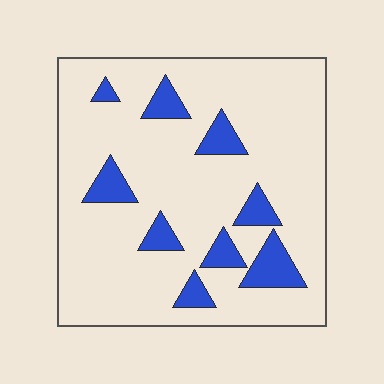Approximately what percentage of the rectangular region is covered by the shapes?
Approximately 15%.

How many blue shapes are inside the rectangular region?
9.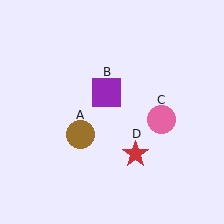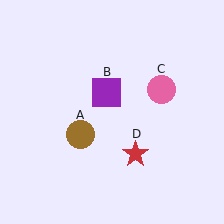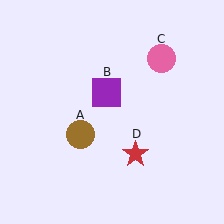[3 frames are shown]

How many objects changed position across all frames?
1 object changed position: pink circle (object C).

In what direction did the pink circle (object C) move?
The pink circle (object C) moved up.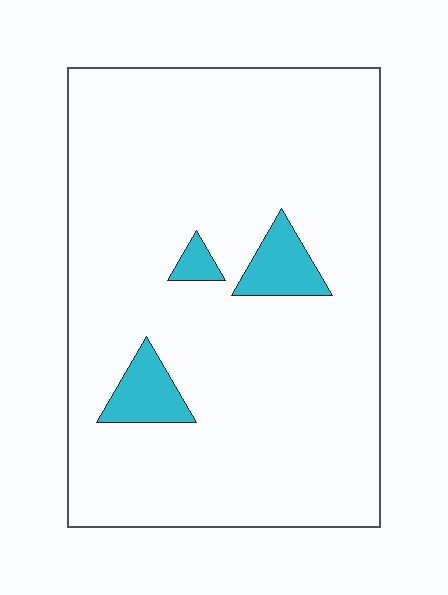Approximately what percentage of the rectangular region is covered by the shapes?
Approximately 5%.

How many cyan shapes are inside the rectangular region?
3.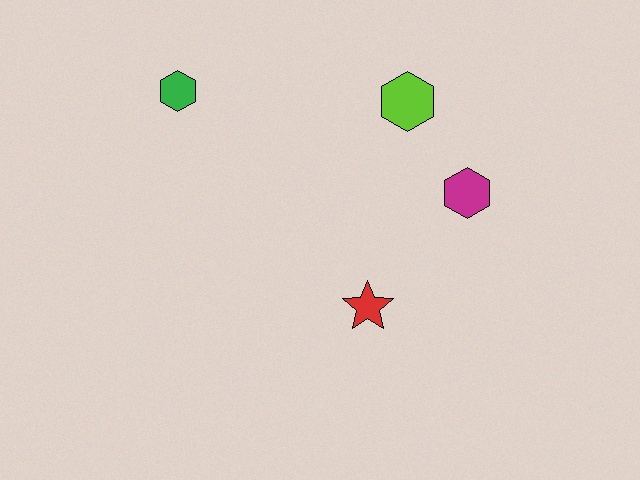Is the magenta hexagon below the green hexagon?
Yes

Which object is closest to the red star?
The magenta hexagon is closest to the red star.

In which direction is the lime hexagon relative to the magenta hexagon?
The lime hexagon is above the magenta hexagon.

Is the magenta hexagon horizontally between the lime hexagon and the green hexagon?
No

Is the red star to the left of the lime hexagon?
Yes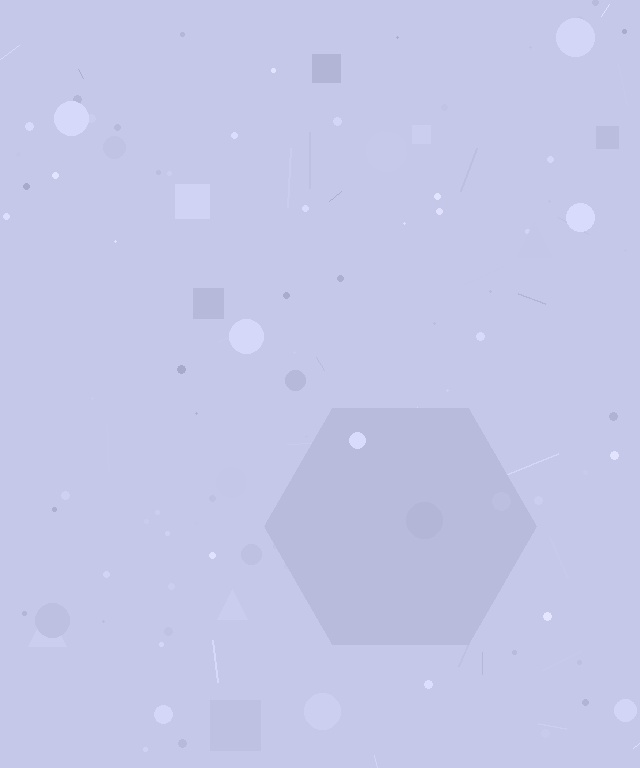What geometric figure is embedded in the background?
A hexagon is embedded in the background.